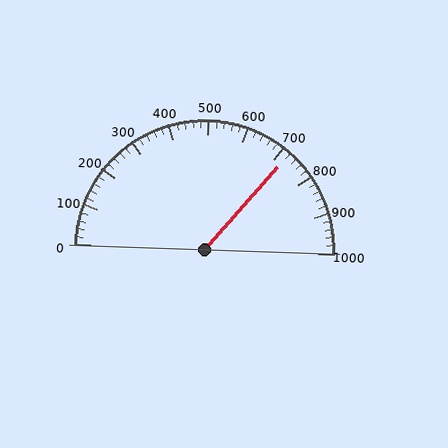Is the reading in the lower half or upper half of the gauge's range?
The reading is in the upper half of the range (0 to 1000).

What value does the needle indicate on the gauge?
The needle indicates approximately 720.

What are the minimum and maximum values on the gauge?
The gauge ranges from 0 to 1000.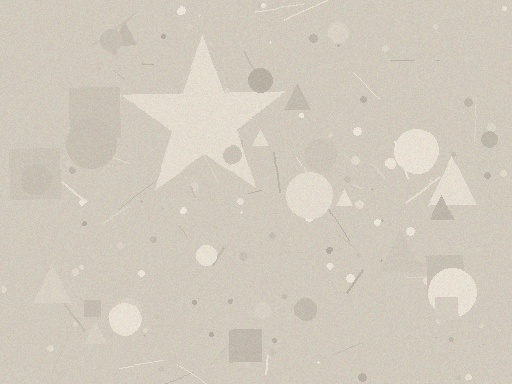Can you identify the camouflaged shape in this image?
The camouflaged shape is a star.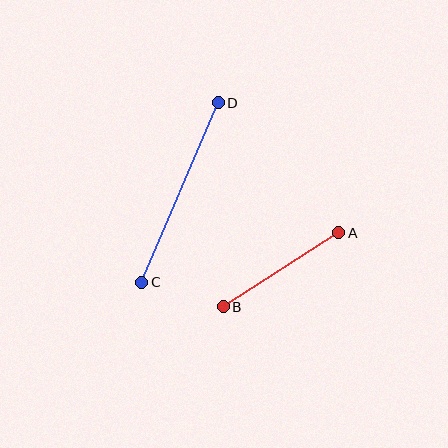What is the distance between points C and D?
The distance is approximately 195 pixels.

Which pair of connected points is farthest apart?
Points C and D are farthest apart.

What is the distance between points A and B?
The distance is approximately 137 pixels.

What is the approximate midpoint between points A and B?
The midpoint is at approximately (281, 270) pixels.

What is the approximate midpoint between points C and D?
The midpoint is at approximately (180, 193) pixels.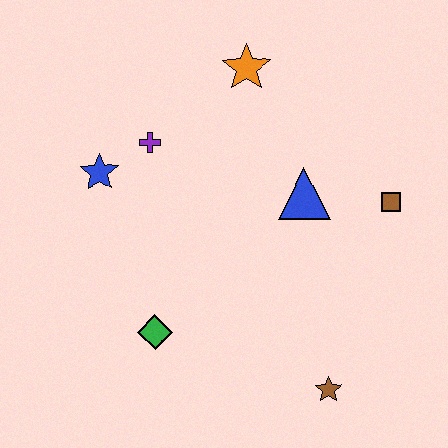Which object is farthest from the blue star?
The brown star is farthest from the blue star.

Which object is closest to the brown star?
The green diamond is closest to the brown star.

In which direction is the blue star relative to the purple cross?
The blue star is to the left of the purple cross.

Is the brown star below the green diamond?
Yes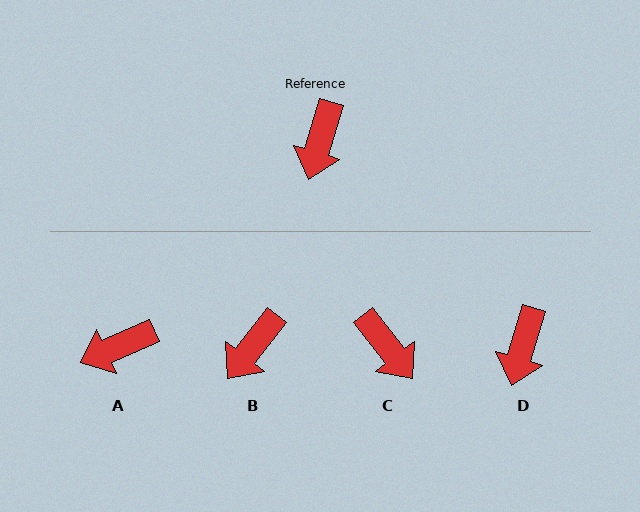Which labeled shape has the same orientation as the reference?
D.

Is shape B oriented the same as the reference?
No, it is off by about 22 degrees.